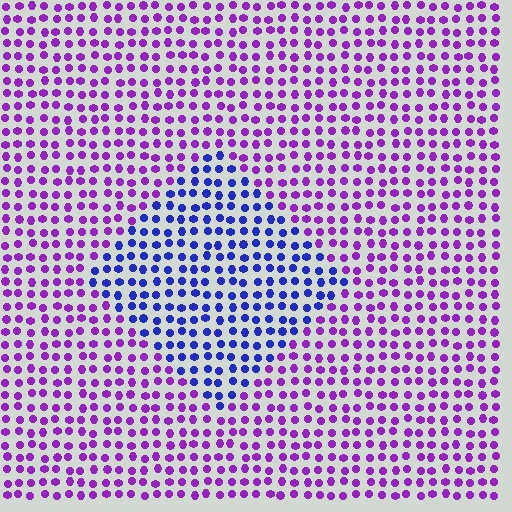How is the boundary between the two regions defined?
The boundary is defined purely by a slight shift in hue (about 48 degrees). Spacing, size, and orientation are identical on both sides.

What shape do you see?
I see a diamond.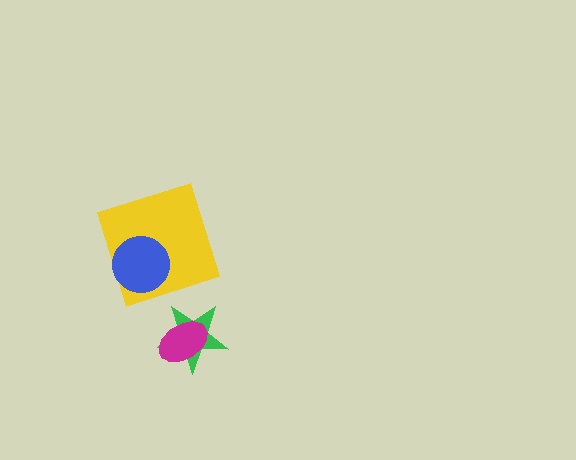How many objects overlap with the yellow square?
1 object overlaps with the yellow square.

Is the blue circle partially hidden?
No, no other shape covers it.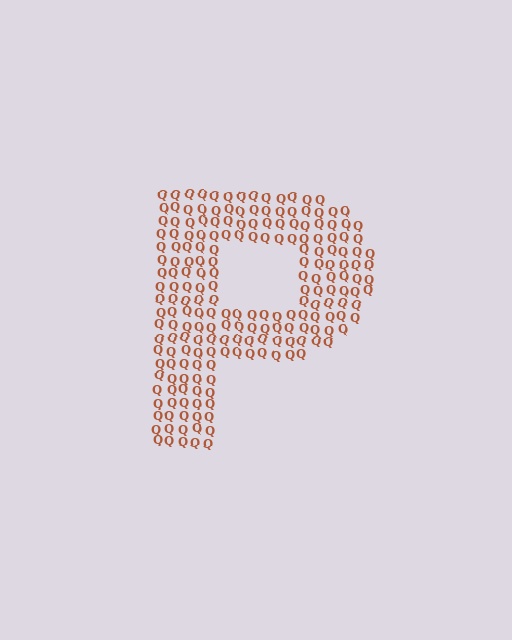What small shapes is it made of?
It is made of small letter Q's.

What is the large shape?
The large shape is the letter P.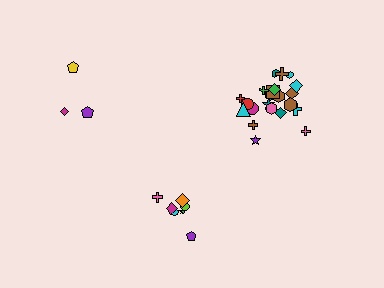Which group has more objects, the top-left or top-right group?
The top-right group.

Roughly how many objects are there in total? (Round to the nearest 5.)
Roughly 30 objects in total.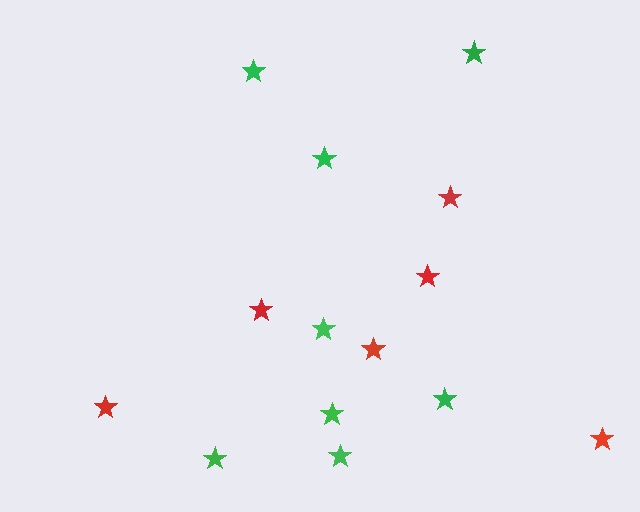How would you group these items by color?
There are 2 groups: one group of green stars (8) and one group of red stars (6).